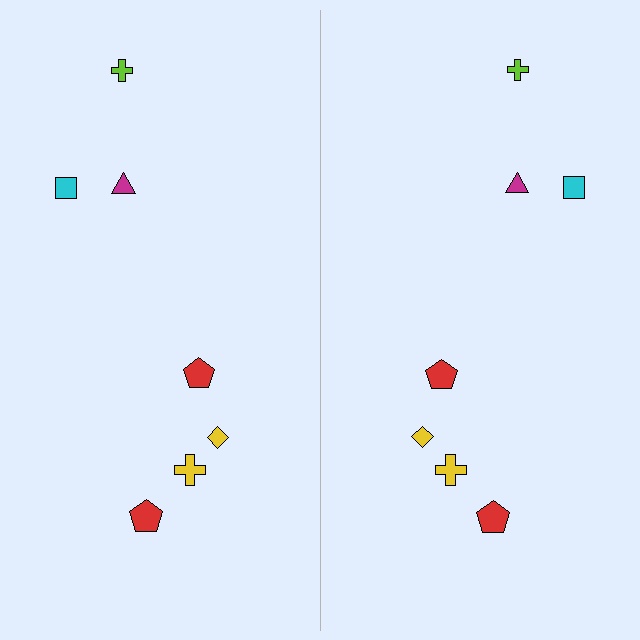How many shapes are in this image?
There are 14 shapes in this image.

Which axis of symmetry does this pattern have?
The pattern has a vertical axis of symmetry running through the center of the image.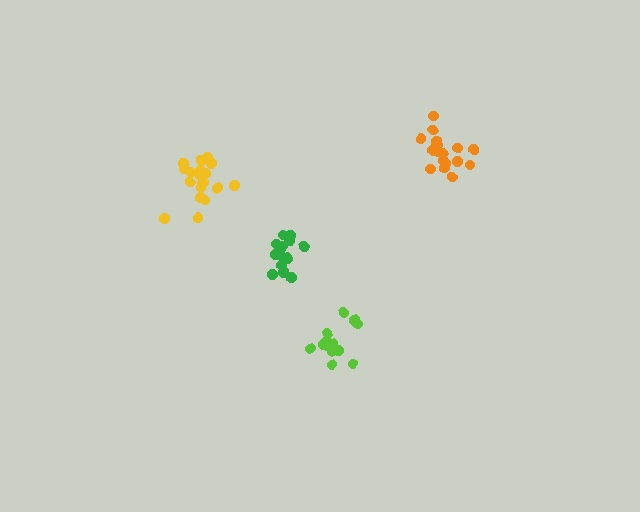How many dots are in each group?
Group 1: 18 dots, Group 2: 20 dots, Group 3: 15 dots, Group 4: 14 dots (67 total).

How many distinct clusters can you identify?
There are 4 distinct clusters.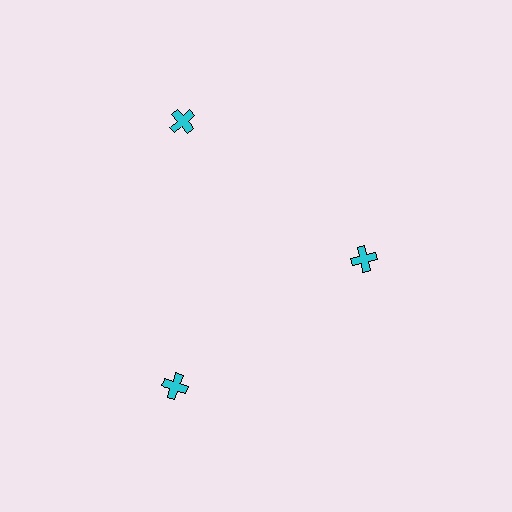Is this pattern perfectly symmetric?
No. The 3 cyan crosses are arranged in a ring, but one element near the 3 o'clock position is pulled inward toward the center, breaking the 3-fold rotational symmetry.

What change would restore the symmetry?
The symmetry would be restored by moving it outward, back onto the ring so that all 3 crosses sit at equal angles and equal distance from the center.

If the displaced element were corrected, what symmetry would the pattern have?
It would have 3-fold rotational symmetry — the pattern would map onto itself every 120 degrees.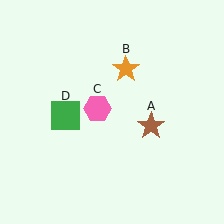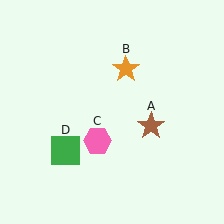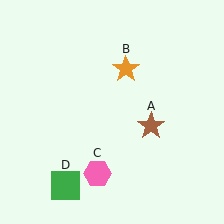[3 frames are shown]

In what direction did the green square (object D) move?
The green square (object D) moved down.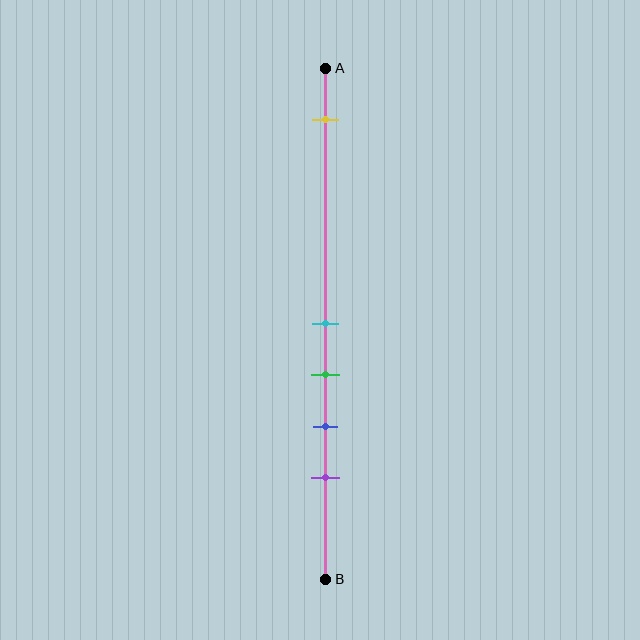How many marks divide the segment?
There are 5 marks dividing the segment.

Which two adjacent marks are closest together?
The cyan and green marks are the closest adjacent pair.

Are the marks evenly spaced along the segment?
No, the marks are not evenly spaced.